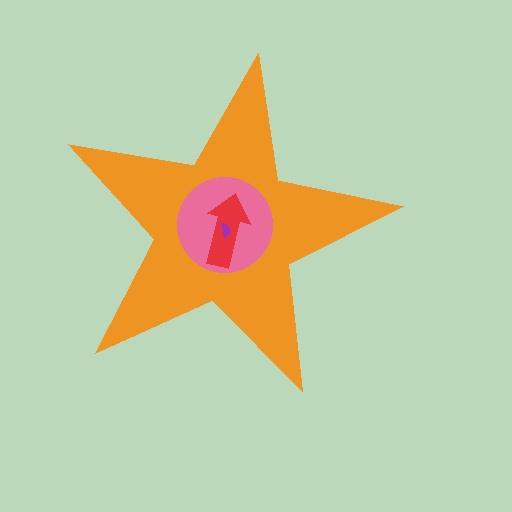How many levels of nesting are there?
4.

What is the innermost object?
The purple semicircle.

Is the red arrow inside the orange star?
Yes.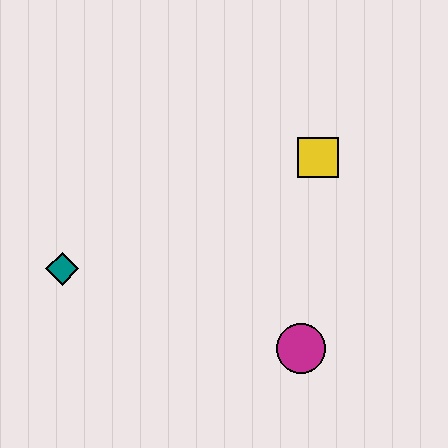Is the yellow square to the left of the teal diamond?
No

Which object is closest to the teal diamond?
The magenta circle is closest to the teal diamond.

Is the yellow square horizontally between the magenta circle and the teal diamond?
No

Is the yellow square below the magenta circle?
No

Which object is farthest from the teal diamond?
The yellow square is farthest from the teal diamond.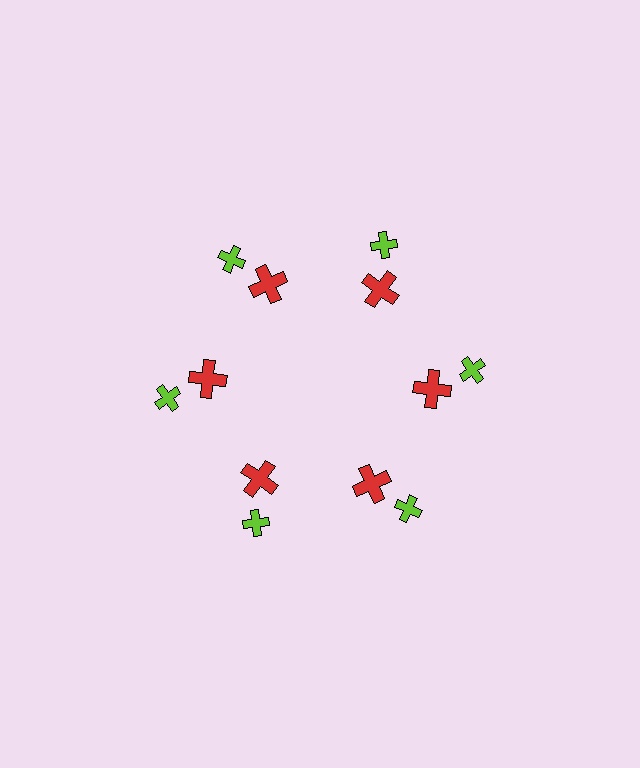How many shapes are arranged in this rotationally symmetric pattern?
There are 12 shapes, arranged in 6 groups of 2.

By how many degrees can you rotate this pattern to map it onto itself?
The pattern maps onto itself every 60 degrees of rotation.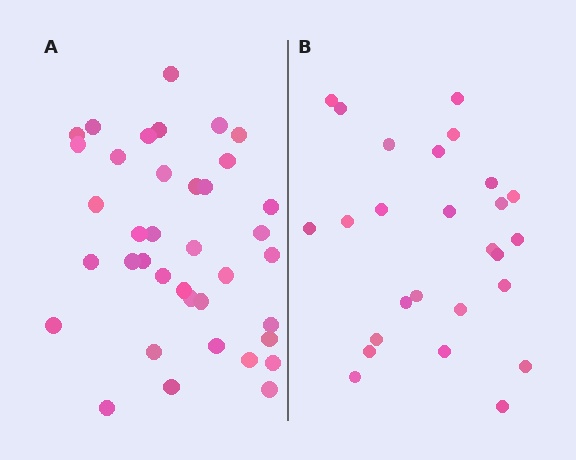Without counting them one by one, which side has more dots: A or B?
Region A (the left region) has more dots.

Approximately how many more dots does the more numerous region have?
Region A has roughly 12 or so more dots than region B.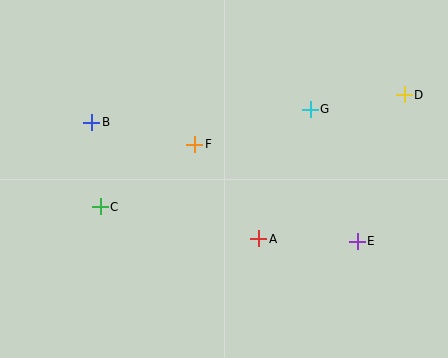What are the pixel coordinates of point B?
Point B is at (92, 122).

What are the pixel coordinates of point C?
Point C is at (100, 207).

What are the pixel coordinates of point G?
Point G is at (310, 109).